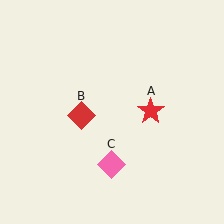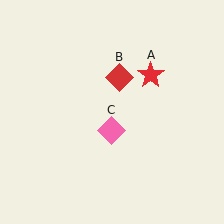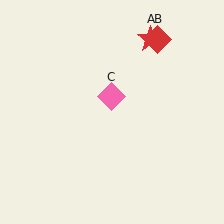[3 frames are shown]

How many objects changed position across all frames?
3 objects changed position: red star (object A), red diamond (object B), pink diamond (object C).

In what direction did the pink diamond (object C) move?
The pink diamond (object C) moved up.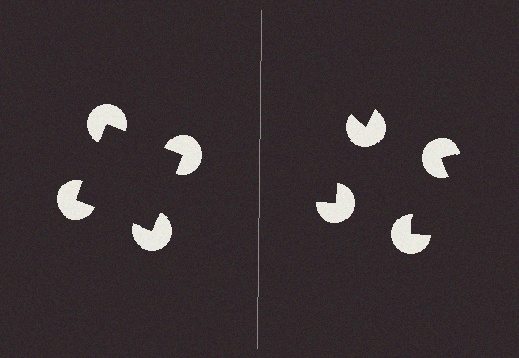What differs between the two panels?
The pac-man discs are positioned identically on both sides; only the wedge orientations differ. On the left they align to a square; on the right they are misaligned.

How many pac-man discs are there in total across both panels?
8 — 4 on each side.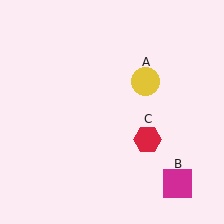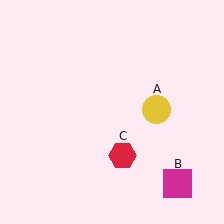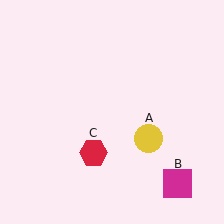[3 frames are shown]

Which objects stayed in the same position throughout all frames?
Magenta square (object B) remained stationary.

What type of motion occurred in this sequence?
The yellow circle (object A), red hexagon (object C) rotated clockwise around the center of the scene.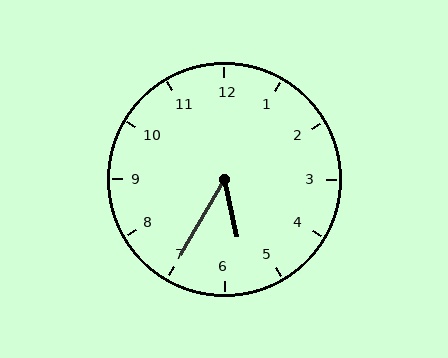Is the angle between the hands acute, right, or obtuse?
It is acute.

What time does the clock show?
5:35.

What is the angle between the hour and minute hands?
Approximately 42 degrees.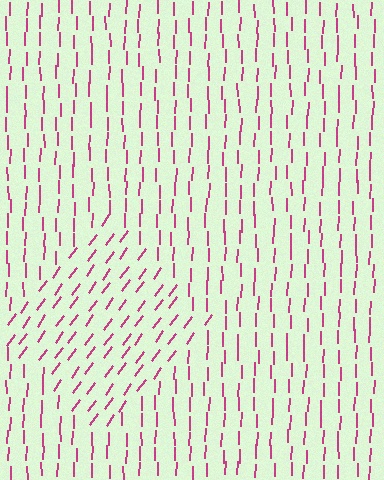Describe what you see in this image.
The image is filled with small magenta line segments. A diamond region in the image has lines oriented differently from the surrounding lines, creating a visible texture boundary.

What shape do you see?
I see a diamond.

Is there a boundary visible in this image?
Yes, there is a texture boundary formed by a change in line orientation.